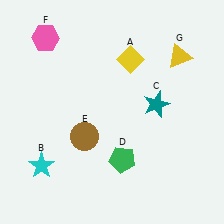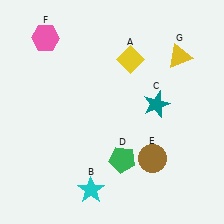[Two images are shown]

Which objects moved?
The objects that moved are: the cyan star (B), the brown circle (E).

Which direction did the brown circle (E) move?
The brown circle (E) moved right.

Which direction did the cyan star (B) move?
The cyan star (B) moved right.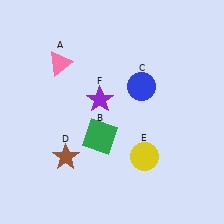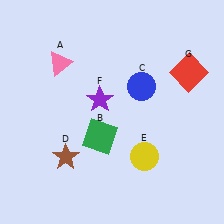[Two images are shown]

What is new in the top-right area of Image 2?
A red square (G) was added in the top-right area of Image 2.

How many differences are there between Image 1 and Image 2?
There is 1 difference between the two images.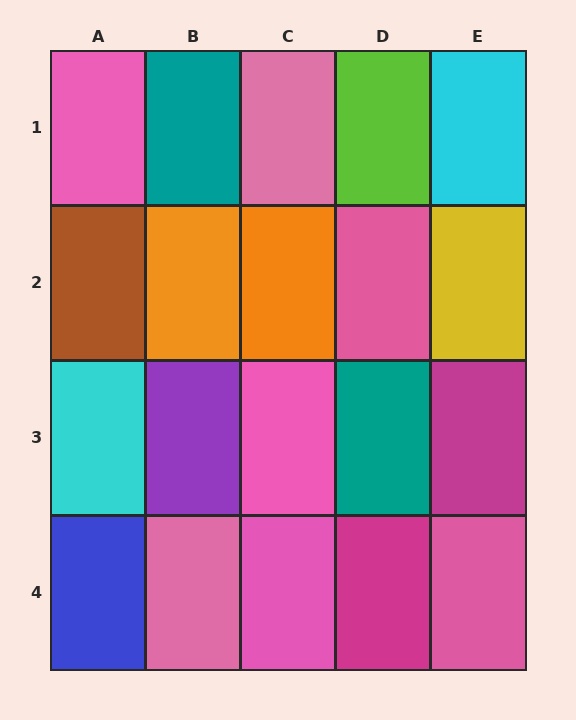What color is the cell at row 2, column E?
Yellow.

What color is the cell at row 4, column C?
Pink.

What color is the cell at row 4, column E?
Pink.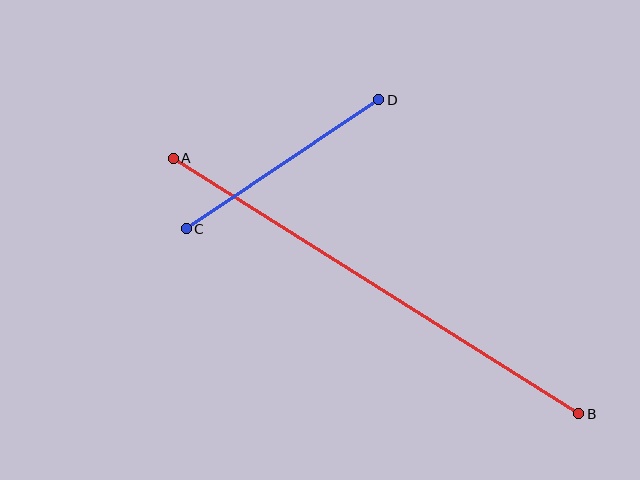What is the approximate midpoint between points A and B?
The midpoint is at approximately (376, 286) pixels.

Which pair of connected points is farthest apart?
Points A and B are farthest apart.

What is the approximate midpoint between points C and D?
The midpoint is at approximately (282, 164) pixels.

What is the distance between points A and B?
The distance is approximately 479 pixels.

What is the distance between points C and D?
The distance is approximately 232 pixels.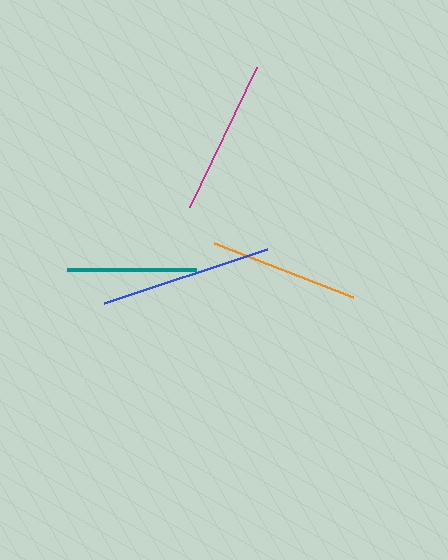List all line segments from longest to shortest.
From longest to shortest: blue, magenta, orange, teal.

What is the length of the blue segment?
The blue segment is approximately 172 pixels long.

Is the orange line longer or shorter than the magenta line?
The magenta line is longer than the orange line.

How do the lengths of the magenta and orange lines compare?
The magenta and orange lines are approximately the same length.